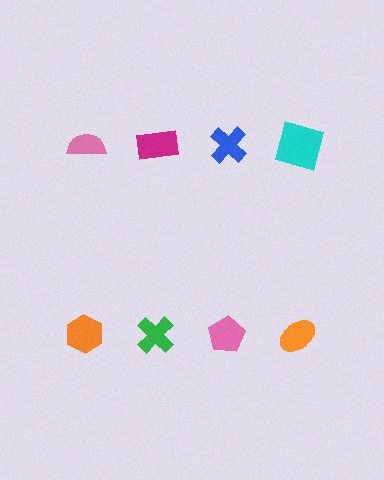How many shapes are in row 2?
4 shapes.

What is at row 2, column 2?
A green cross.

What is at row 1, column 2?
A magenta rectangle.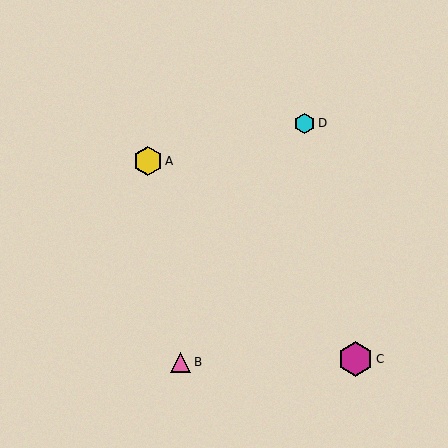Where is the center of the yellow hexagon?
The center of the yellow hexagon is at (148, 161).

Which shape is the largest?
The magenta hexagon (labeled C) is the largest.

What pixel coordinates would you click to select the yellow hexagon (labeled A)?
Click at (148, 161) to select the yellow hexagon A.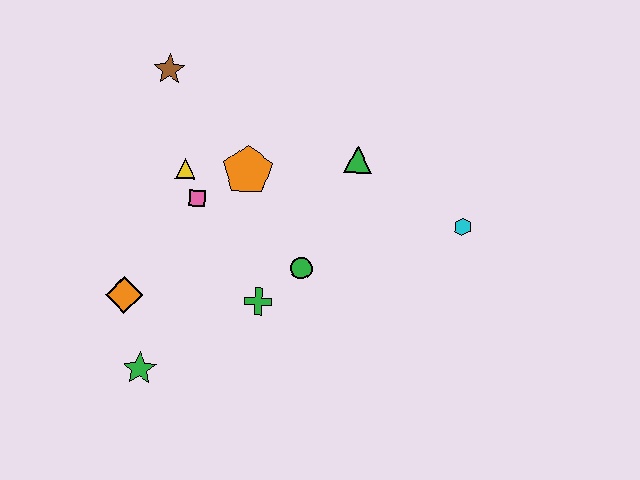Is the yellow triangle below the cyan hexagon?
No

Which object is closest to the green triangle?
The orange pentagon is closest to the green triangle.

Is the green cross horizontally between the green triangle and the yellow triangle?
Yes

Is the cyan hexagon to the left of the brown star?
No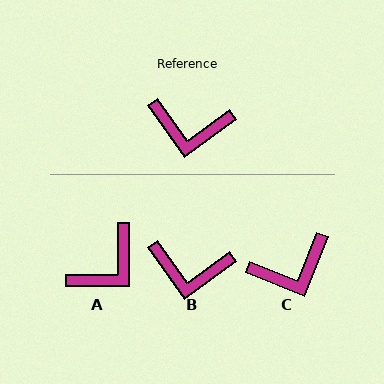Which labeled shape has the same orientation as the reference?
B.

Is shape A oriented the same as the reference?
No, it is off by about 54 degrees.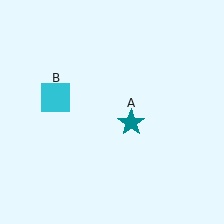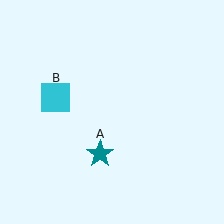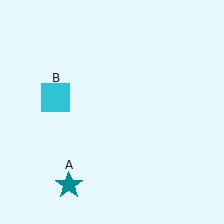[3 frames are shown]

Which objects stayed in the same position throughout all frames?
Cyan square (object B) remained stationary.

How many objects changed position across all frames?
1 object changed position: teal star (object A).